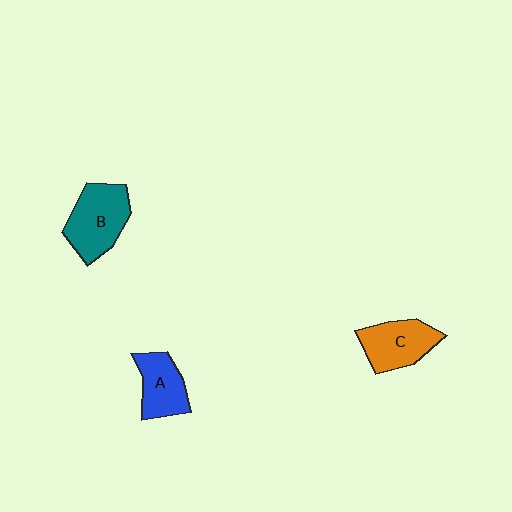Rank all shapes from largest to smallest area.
From largest to smallest: B (teal), C (orange), A (blue).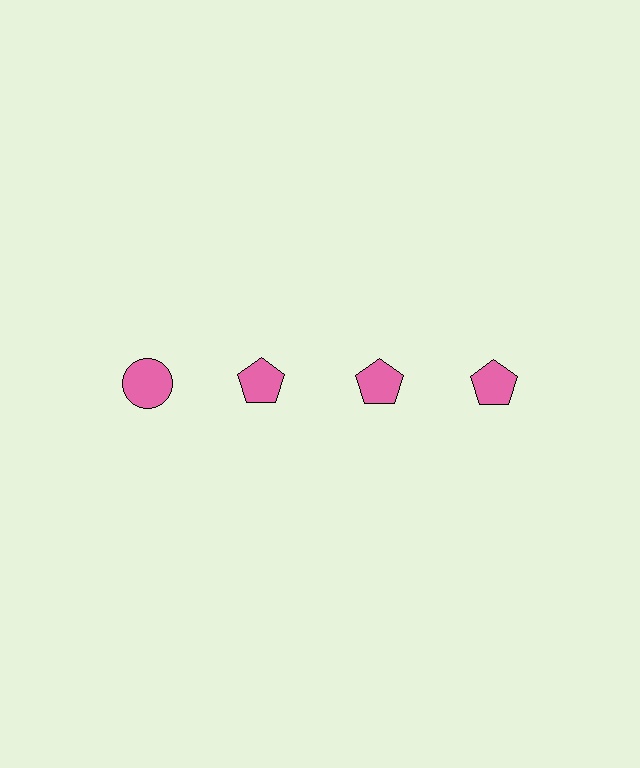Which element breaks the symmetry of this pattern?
The pink circle in the top row, leftmost column breaks the symmetry. All other shapes are pink pentagons.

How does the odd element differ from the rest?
It has a different shape: circle instead of pentagon.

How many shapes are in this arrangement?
There are 4 shapes arranged in a grid pattern.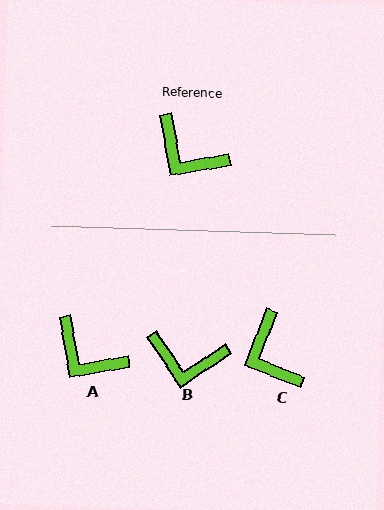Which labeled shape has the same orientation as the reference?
A.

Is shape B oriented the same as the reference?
No, it is off by about 24 degrees.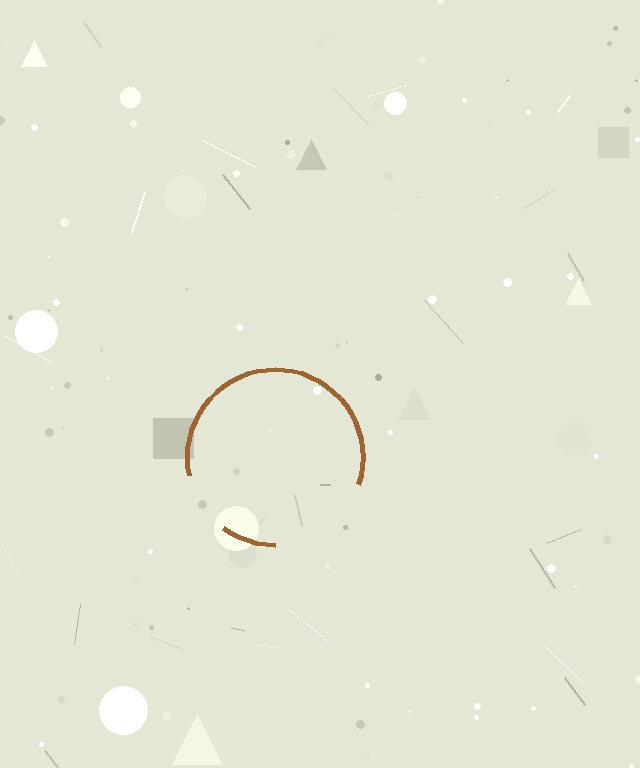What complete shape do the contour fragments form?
The contour fragments form a circle.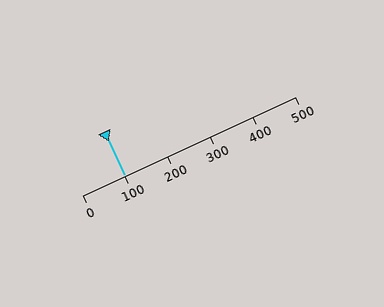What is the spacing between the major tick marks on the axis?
The major ticks are spaced 100 apart.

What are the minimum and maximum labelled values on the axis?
The axis runs from 0 to 500.